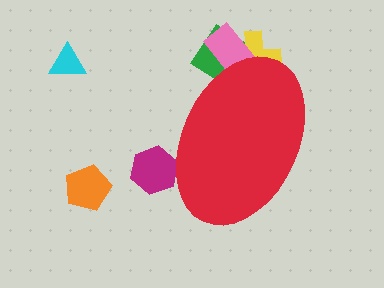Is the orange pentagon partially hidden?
No, the orange pentagon is fully visible.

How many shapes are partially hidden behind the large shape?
4 shapes are partially hidden.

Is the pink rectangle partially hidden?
Yes, the pink rectangle is partially hidden behind the red ellipse.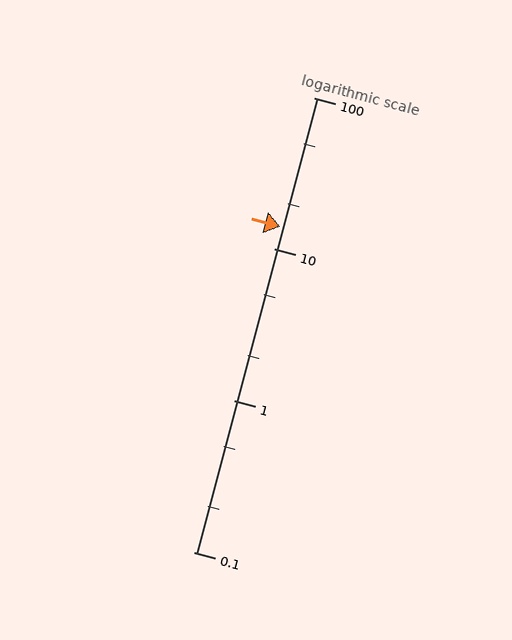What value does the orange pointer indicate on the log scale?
The pointer indicates approximately 14.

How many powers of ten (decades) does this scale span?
The scale spans 3 decades, from 0.1 to 100.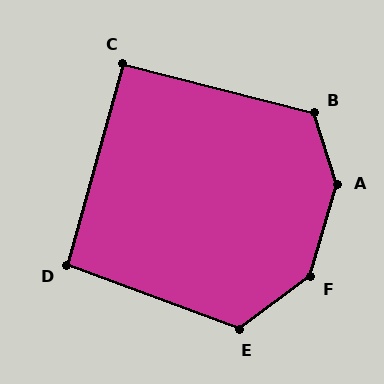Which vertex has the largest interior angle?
A, at approximately 146 degrees.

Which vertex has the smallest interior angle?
C, at approximately 91 degrees.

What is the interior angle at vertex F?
Approximately 143 degrees (obtuse).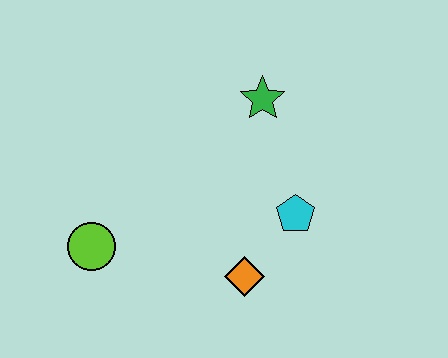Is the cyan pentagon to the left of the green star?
No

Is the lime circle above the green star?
No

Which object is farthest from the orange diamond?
The green star is farthest from the orange diamond.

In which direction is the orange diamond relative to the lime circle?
The orange diamond is to the right of the lime circle.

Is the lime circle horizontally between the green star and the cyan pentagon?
No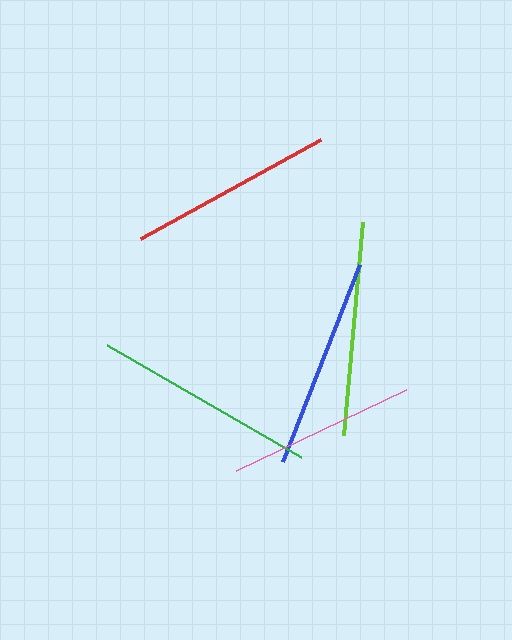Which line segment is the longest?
The green line is the longest at approximately 223 pixels.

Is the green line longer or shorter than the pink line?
The green line is longer than the pink line.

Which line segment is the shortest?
The pink line is the shortest at approximately 188 pixels.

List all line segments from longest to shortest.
From longest to shortest: green, lime, blue, red, pink.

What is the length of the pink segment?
The pink segment is approximately 188 pixels long.